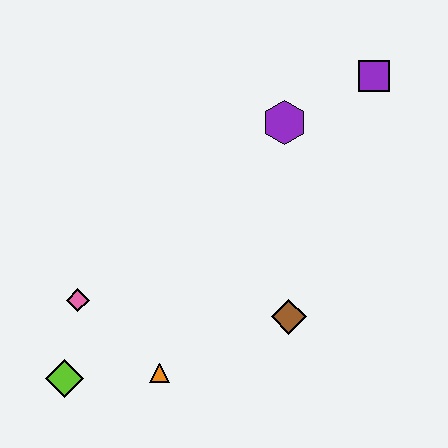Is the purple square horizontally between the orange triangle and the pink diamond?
No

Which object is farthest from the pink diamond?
The purple square is farthest from the pink diamond.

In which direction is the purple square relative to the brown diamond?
The purple square is above the brown diamond.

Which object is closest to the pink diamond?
The lime diamond is closest to the pink diamond.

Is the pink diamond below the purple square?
Yes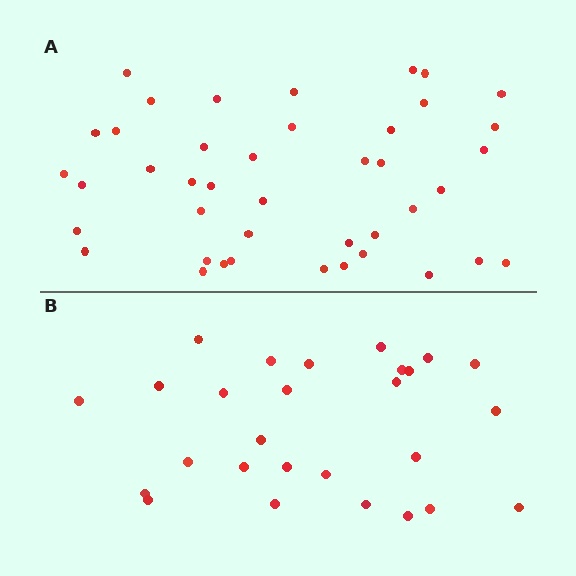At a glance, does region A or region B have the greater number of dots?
Region A (the top region) has more dots.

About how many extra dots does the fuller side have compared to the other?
Region A has approximately 15 more dots than region B.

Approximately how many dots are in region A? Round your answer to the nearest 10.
About 40 dots. (The exact count is 42, which rounds to 40.)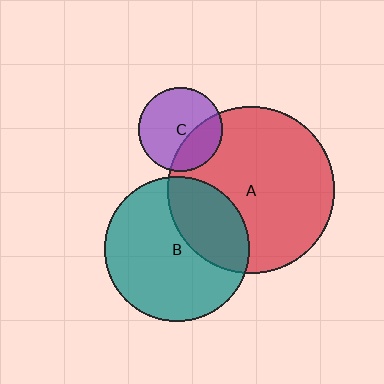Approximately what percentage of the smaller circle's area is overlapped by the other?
Approximately 30%.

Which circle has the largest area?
Circle A (red).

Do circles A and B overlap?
Yes.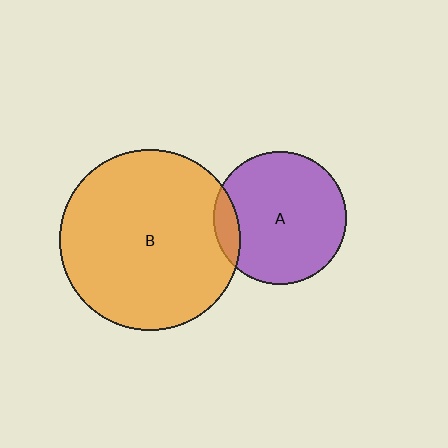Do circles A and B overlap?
Yes.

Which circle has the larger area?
Circle B (orange).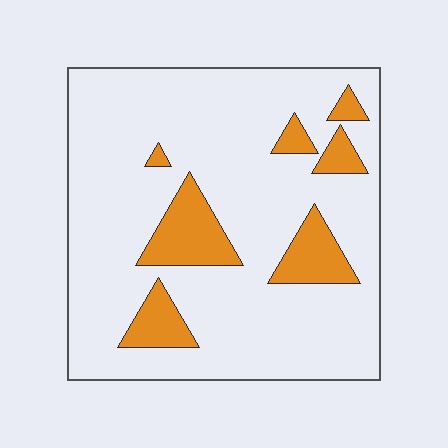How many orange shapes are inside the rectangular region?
7.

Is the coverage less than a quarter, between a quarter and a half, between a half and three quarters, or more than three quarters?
Less than a quarter.